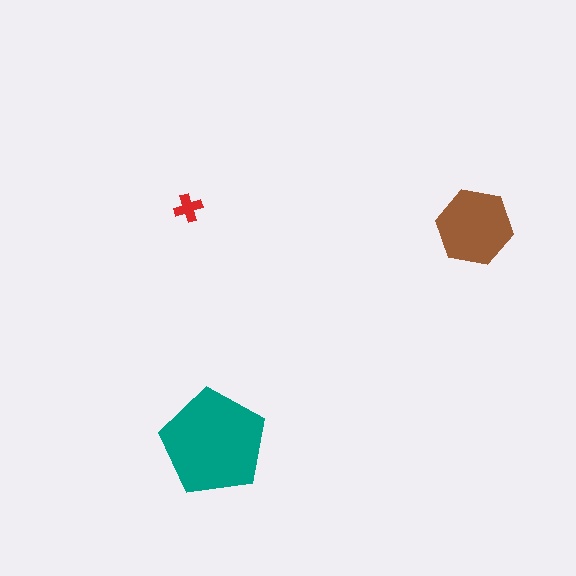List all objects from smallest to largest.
The red cross, the brown hexagon, the teal pentagon.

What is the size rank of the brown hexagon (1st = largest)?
2nd.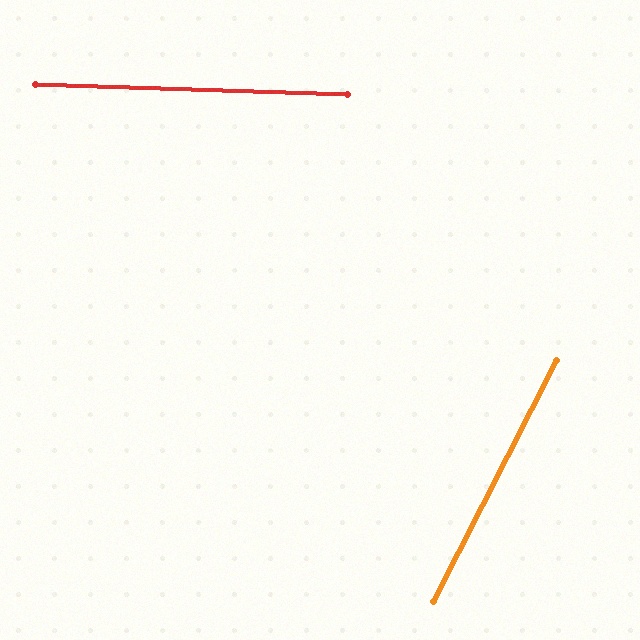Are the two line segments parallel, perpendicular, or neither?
Neither parallel nor perpendicular — they differ by about 65°.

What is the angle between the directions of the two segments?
Approximately 65 degrees.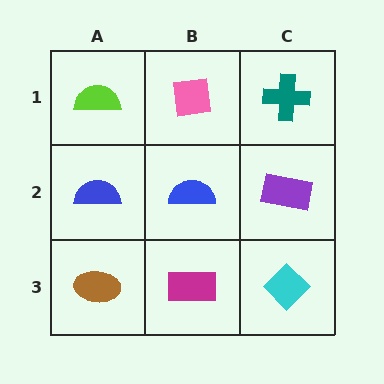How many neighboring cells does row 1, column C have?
2.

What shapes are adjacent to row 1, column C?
A purple rectangle (row 2, column C), a pink square (row 1, column B).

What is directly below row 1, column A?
A blue semicircle.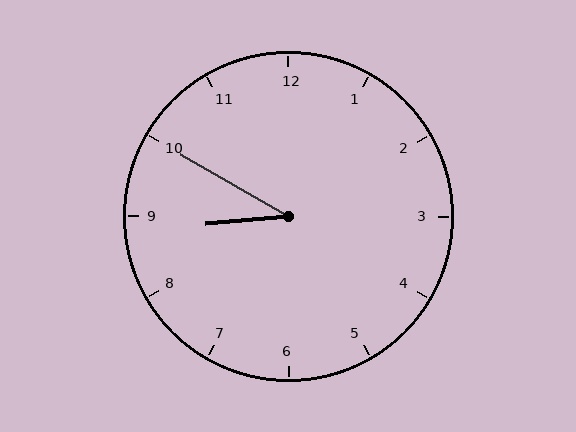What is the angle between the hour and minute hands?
Approximately 35 degrees.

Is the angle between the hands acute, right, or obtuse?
It is acute.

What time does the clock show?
8:50.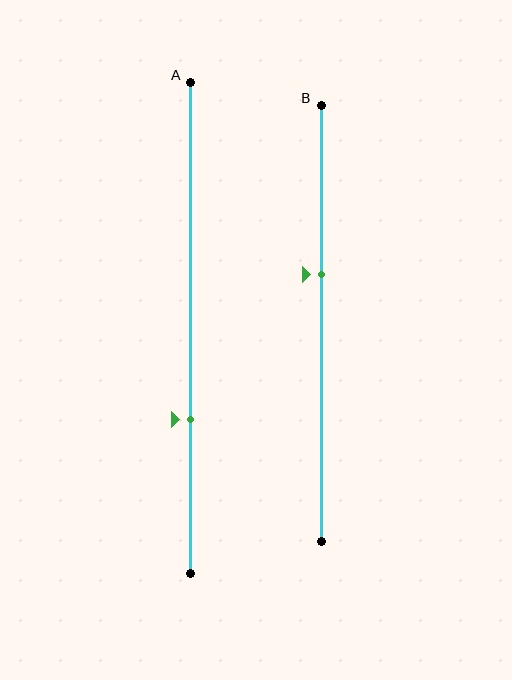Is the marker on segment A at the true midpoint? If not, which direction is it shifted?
No, the marker on segment A is shifted downward by about 19% of the segment length.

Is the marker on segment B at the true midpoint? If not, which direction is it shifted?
No, the marker on segment B is shifted upward by about 11% of the segment length.